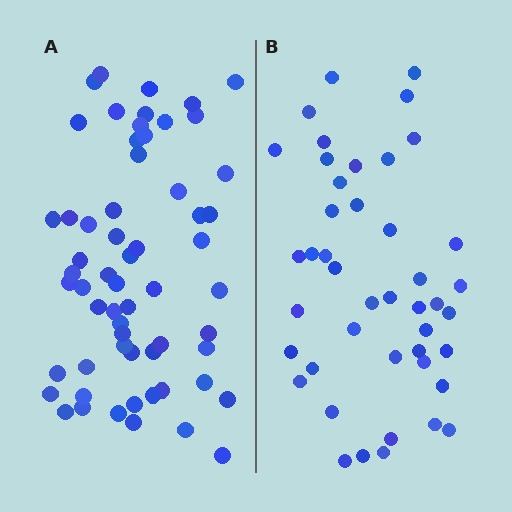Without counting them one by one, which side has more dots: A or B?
Region A (the left region) has more dots.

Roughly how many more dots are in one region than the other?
Region A has approximately 15 more dots than region B.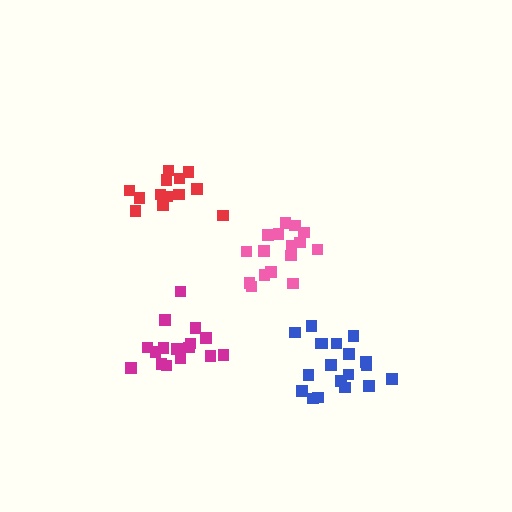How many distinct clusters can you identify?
There are 4 distinct clusters.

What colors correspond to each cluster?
The clusters are colored: blue, red, magenta, pink.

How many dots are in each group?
Group 1: 19 dots, Group 2: 13 dots, Group 3: 16 dots, Group 4: 16 dots (64 total).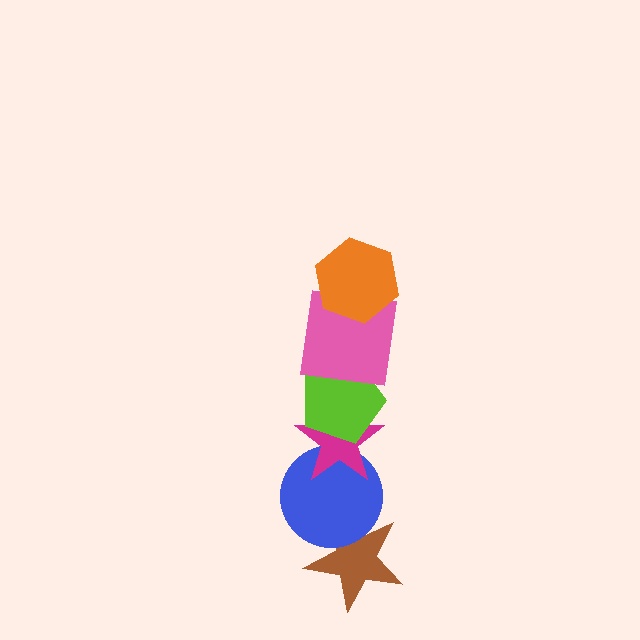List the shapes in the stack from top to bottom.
From top to bottom: the orange hexagon, the pink square, the lime pentagon, the magenta star, the blue circle, the brown star.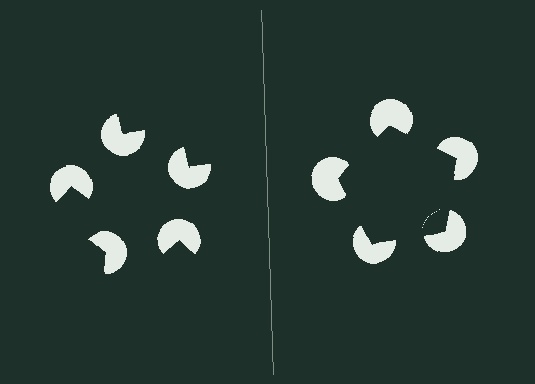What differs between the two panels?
The pac-man discs are positioned identically on both sides; only the wedge orientations differ. On the right they align to a pentagon; on the left they are misaligned.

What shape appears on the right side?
An illusory pentagon.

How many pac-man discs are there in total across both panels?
10 — 5 on each side.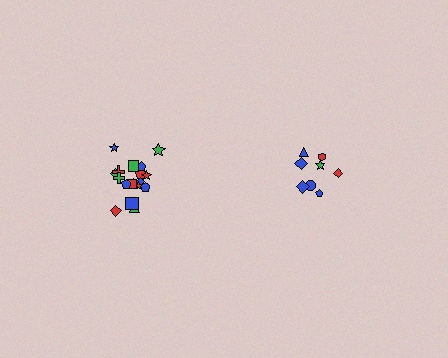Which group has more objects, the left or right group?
The left group.